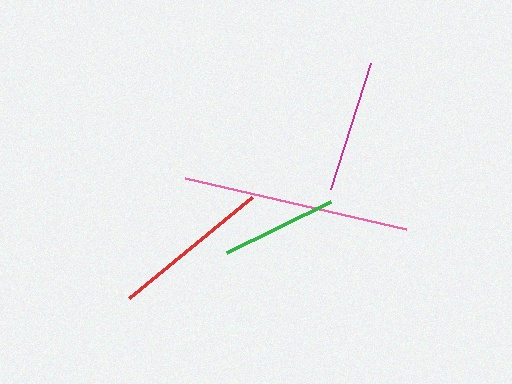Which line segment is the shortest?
The green line is the shortest at approximately 116 pixels.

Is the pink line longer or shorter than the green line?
The pink line is longer than the green line.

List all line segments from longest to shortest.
From longest to shortest: pink, red, magenta, green.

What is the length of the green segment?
The green segment is approximately 116 pixels long.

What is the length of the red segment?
The red segment is approximately 159 pixels long.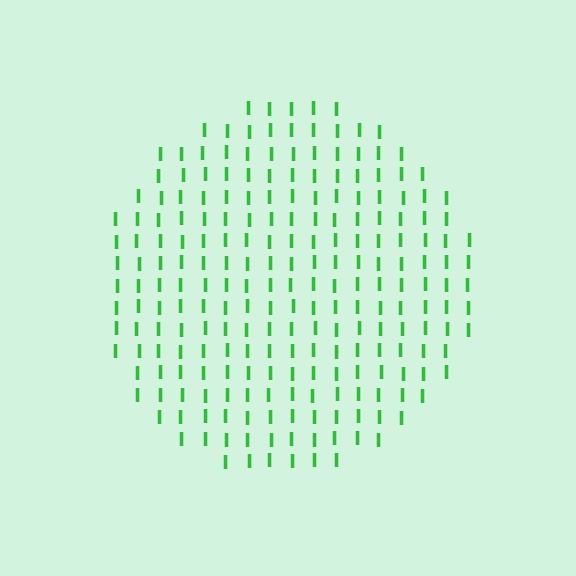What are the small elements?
The small elements are letter I's.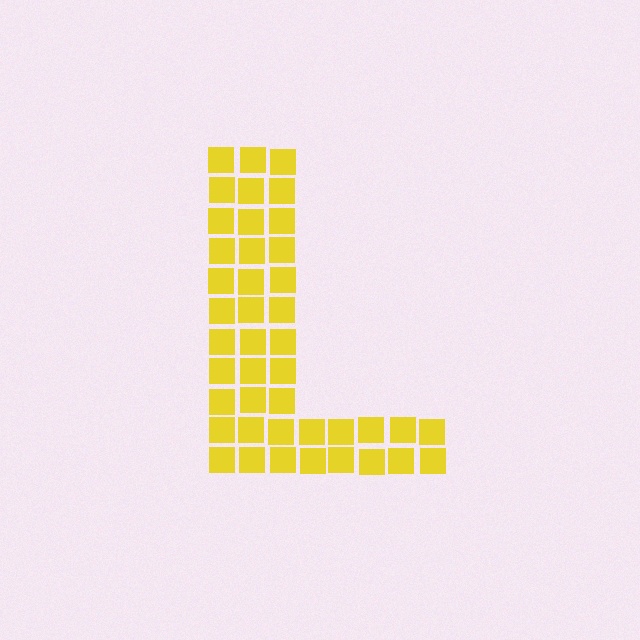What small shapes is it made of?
It is made of small squares.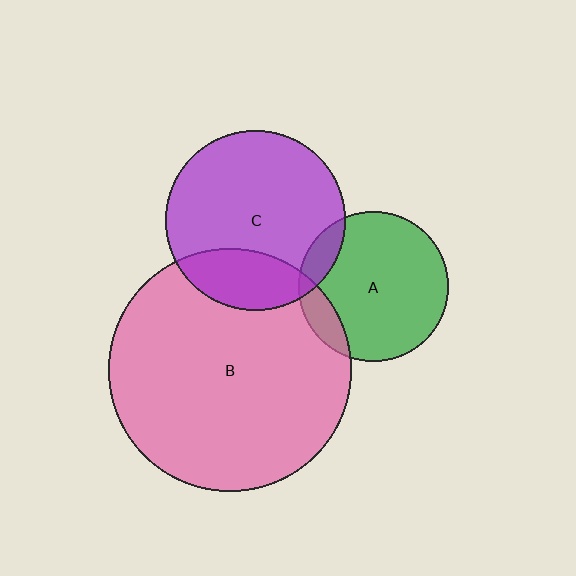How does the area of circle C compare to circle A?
Approximately 1.4 times.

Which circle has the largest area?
Circle B (pink).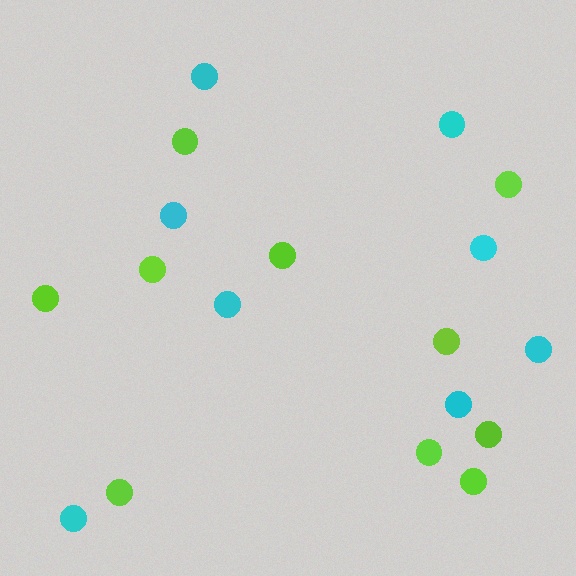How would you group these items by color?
There are 2 groups: one group of cyan circles (8) and one group of lime circles (10).